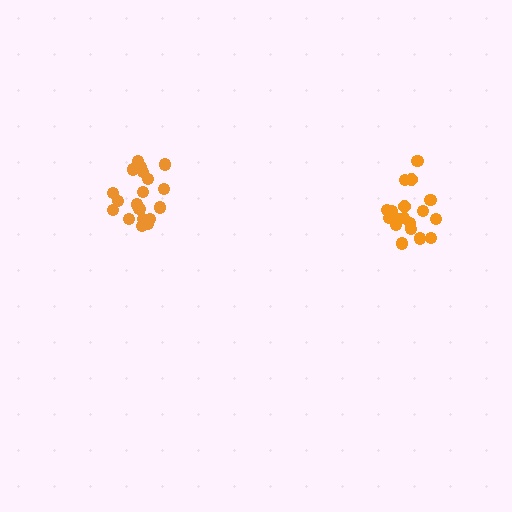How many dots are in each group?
Group 1: 19 dots, Group 2: 19 dots (38 total).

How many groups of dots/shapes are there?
There are 2 groups.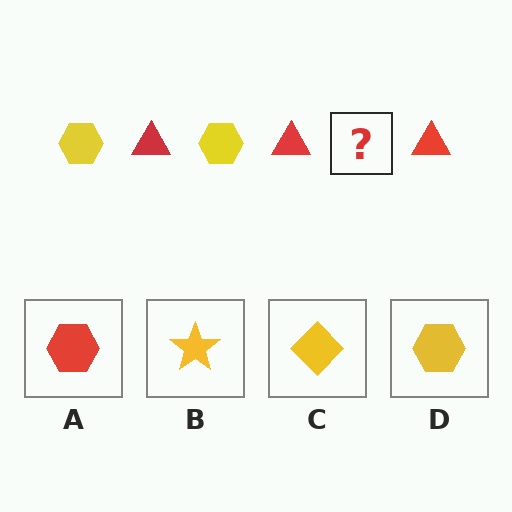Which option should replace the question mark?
Option D.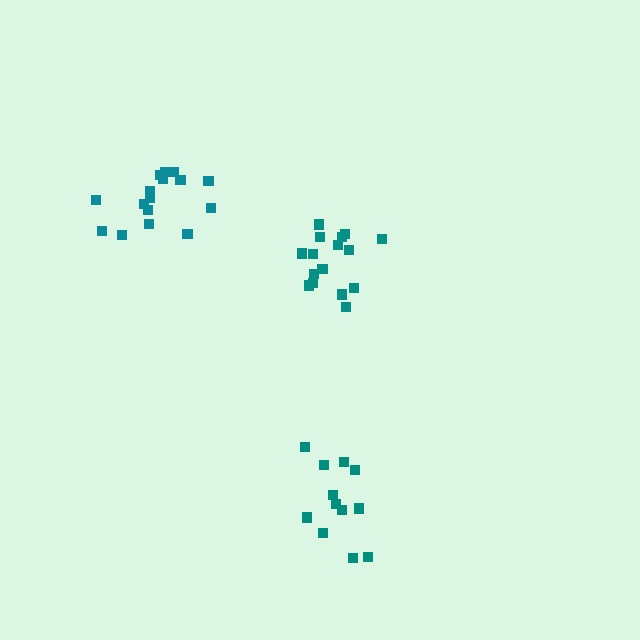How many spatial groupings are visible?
There are 3 spatial groupings.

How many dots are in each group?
Group 1: 12 dots, Group 2: 16 dots, Group 3: 17 dots (45 total).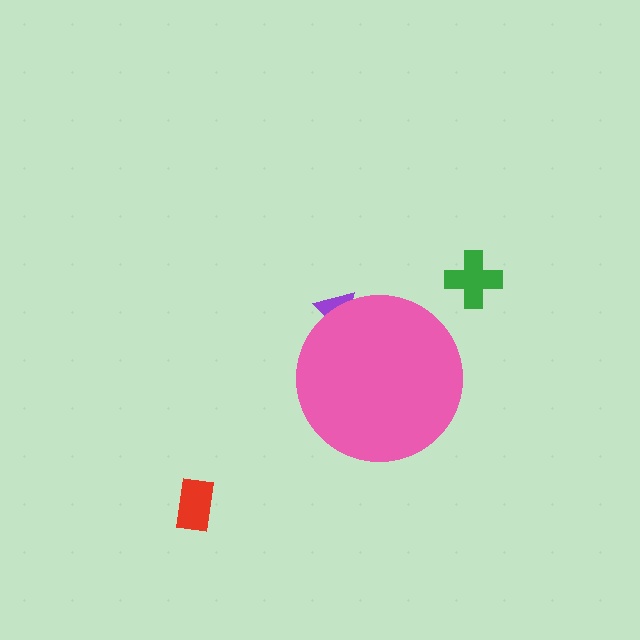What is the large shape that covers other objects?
A pink circle.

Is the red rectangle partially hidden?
No, the red rectangle is fully visible.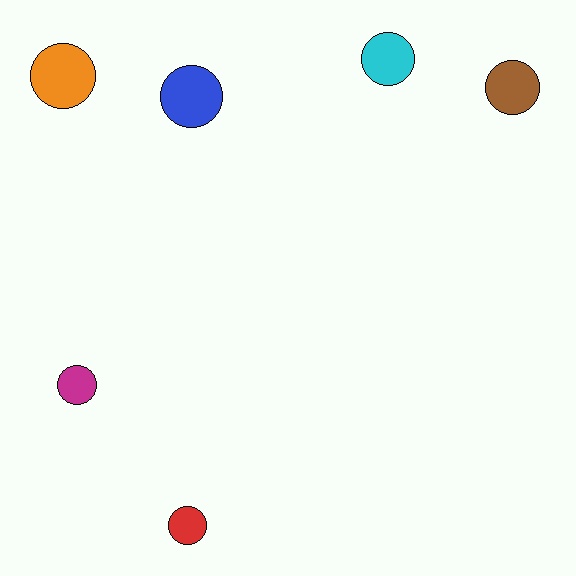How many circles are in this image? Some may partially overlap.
There are 6 circles.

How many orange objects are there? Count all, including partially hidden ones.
There is 1 orange object.